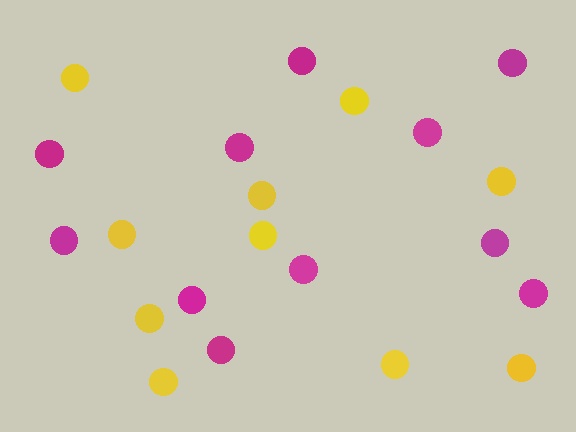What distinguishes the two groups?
There are 2 groups: one group of yellow circles (10) and one group of magenta circles (11).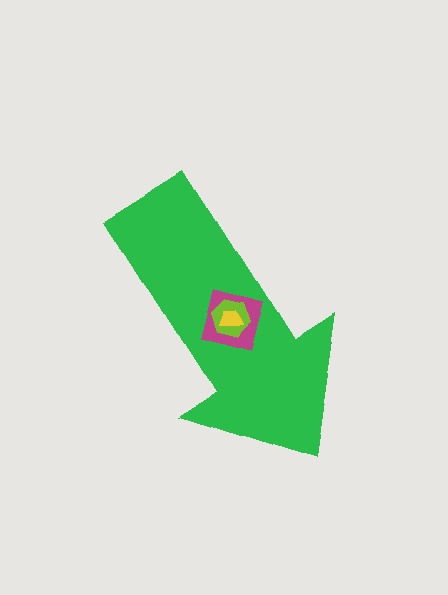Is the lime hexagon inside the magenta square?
Yes.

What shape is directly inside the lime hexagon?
The yellow trapezoid.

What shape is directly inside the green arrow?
The magenta square.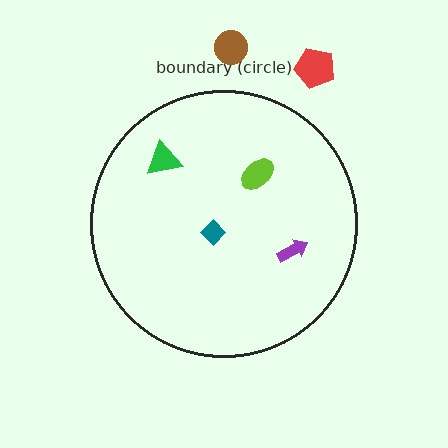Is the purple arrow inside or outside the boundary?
Inside.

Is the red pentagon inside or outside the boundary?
Outside.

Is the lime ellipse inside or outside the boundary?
Inside.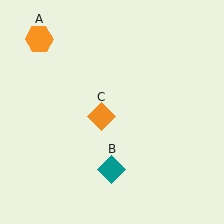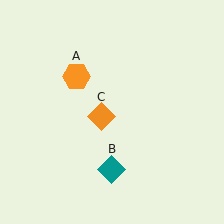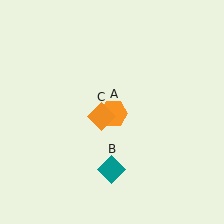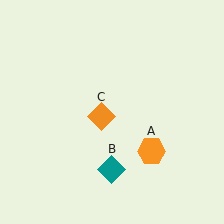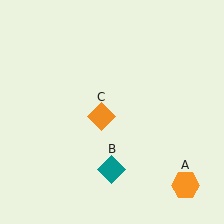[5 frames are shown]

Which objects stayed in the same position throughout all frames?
Teal diamond (object B) and orange diamond (object C) remained stationary.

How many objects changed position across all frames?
1 object changed position: orange hexagon (object A).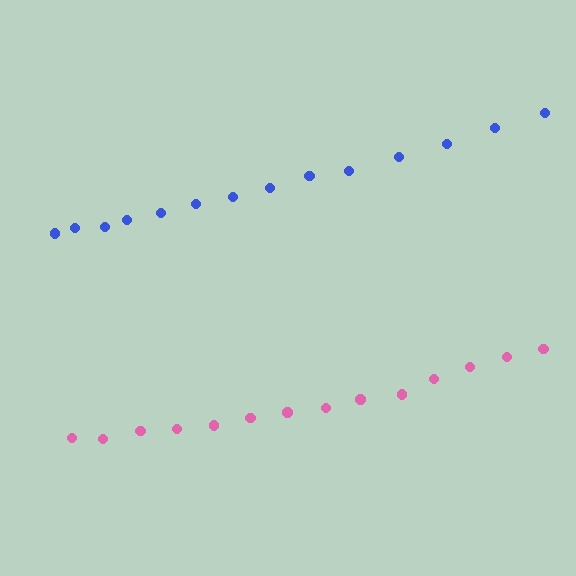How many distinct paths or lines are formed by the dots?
There are 2 distinct paths.